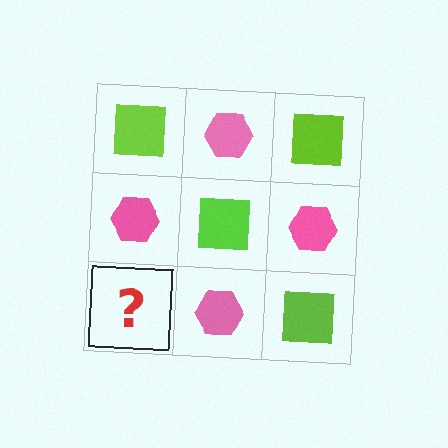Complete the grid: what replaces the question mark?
The question mark should be replaced with a lime square.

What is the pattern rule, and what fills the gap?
The rule is that it alternates lime square and pink hexagon in a checkerboard pattern. The gap should be filled with a lime square.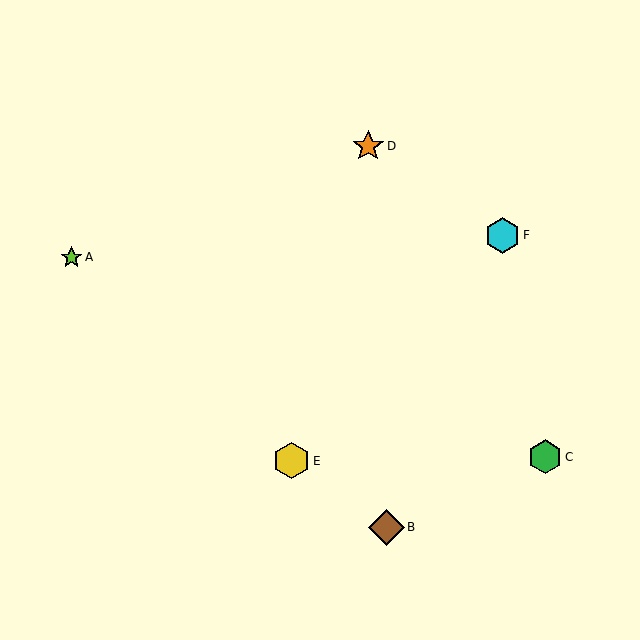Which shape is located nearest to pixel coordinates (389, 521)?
The brown diamond (labeled B) at (386, 527) is nearest to that location.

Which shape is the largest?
The yellow hexagon (labeled E) is the largest.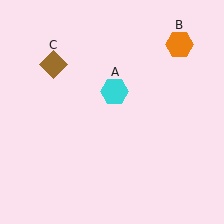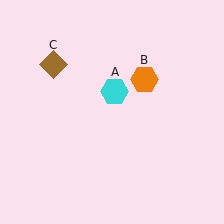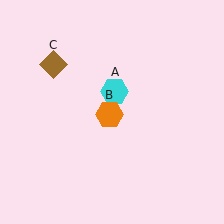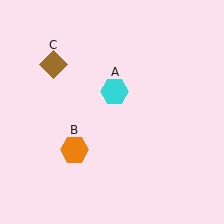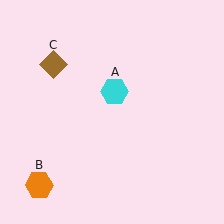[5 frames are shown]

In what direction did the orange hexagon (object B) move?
The orange hexagon (object B) moved down and to the left.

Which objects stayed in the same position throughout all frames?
Cyan hexagon (object A) and brown diamond (object C) remained stationary.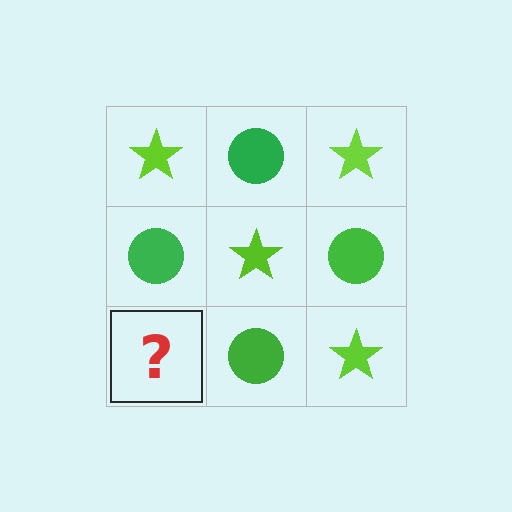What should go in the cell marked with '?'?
The missing cell should contain a lime star.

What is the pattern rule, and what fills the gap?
The rule is that it alternates lime star and green circle in a checkerboard pattern. The gap should be filled with a lime star.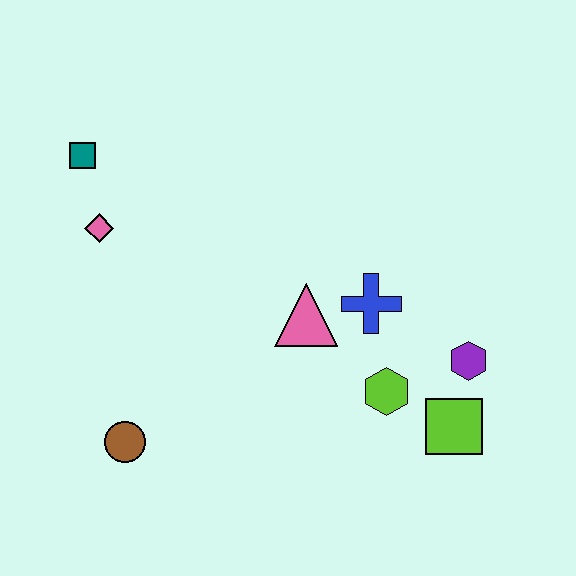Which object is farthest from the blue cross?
The teal square is farthest from the blue cross.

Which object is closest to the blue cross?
The pink triangle is closest to the blue cross.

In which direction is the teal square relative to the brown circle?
The teal square is above the brown circle.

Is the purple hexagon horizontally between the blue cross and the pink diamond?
No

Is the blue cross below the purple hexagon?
No